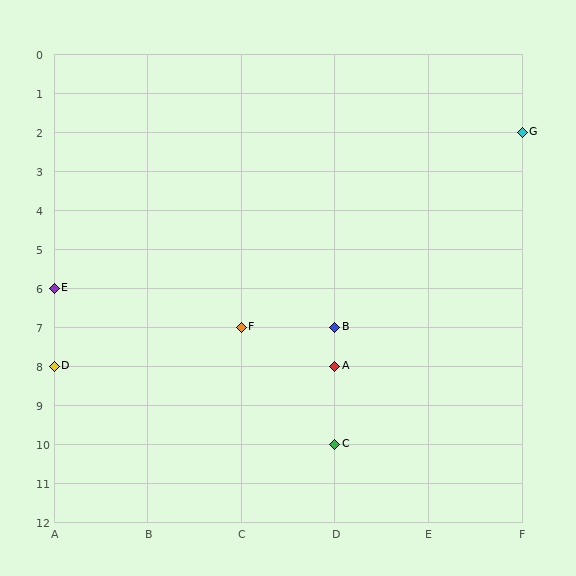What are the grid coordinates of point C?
Point C is at grid coordinates (D, 10).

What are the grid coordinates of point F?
Point F is at grid coordinates (C, 7).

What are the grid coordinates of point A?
Point A is at grid coordinates (D, 8).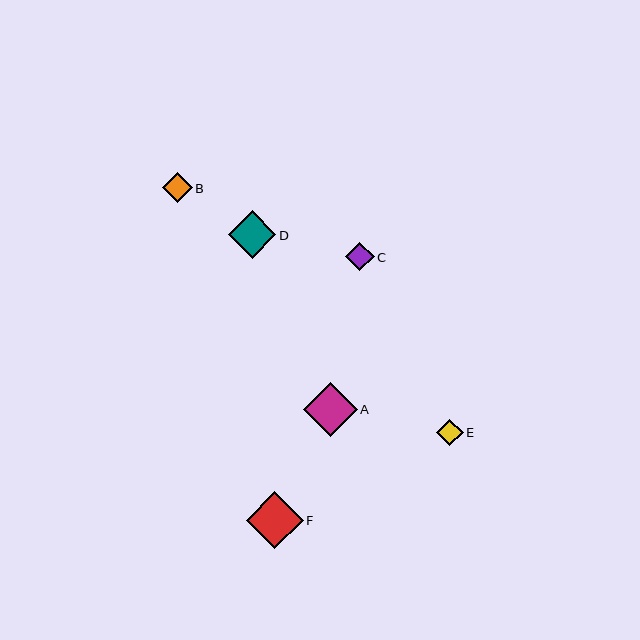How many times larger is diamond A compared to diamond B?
Diamond A is approximately 1.8 times the size of diamond B.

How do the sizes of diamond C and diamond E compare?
Diamond C and diamond E are approximately the same size.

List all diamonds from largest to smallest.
From largest to smallest: F, A, D, B, C, E.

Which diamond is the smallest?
Diamond E is the smallest with a size of approximately 26 pixels.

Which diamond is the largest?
Diamond F is the largest with a size of approximately 57 pixels.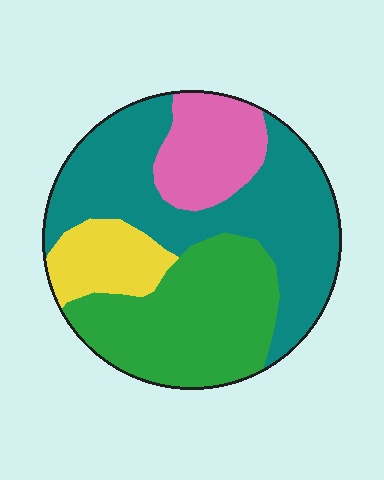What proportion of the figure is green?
Green covers around 30% of the figure.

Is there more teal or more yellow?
Teal.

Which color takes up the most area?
Teal, at roughly 40%.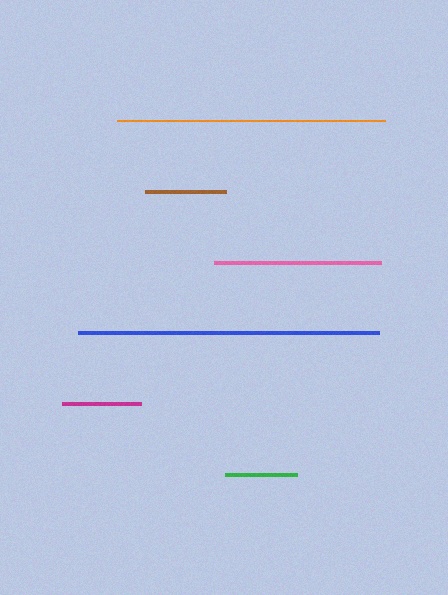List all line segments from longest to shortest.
From longest to shortest: blue, orange, pink, brown, magenta, green.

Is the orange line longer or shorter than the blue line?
The blue line is longer than the orange line.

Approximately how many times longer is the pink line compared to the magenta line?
The pink line is approximately 2.1 times the length of the magenta line.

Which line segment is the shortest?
The green line is the shortest at approximately 72 pixels.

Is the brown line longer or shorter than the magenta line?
The brown line is longer than the magenta line.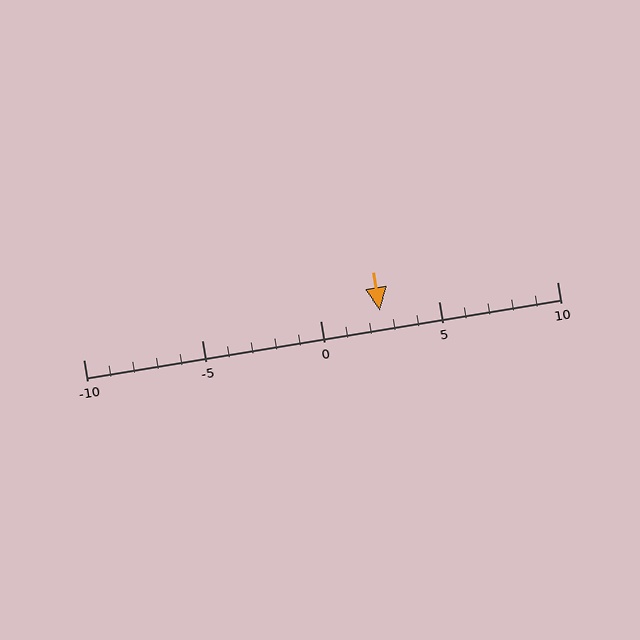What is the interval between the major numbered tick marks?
The major tick marks are spaced 5 units apart.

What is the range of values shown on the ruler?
The ruler shows values from -10 to 10.